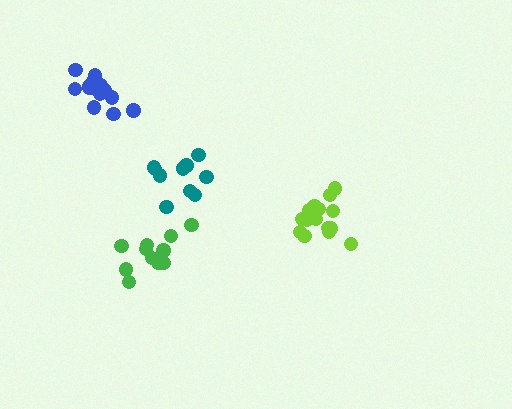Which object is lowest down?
The green cluster is bottommost.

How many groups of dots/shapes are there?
There are 4 groups.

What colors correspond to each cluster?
The clusters are colored: blue, lime, green, teal.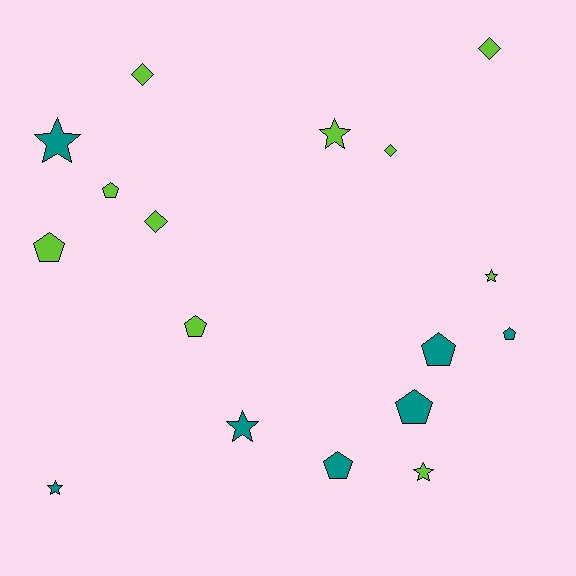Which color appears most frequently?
Lime, with 10 objects.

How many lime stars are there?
There are 3 lime stars.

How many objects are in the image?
There are 17 objects.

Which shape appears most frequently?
Pentagon, with 7 objects.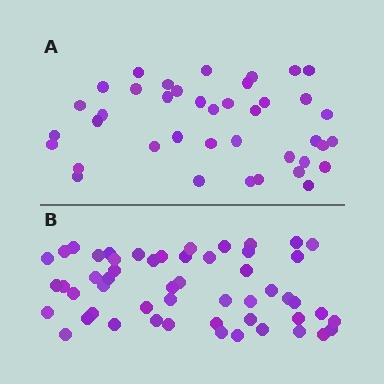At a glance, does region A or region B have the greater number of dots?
Region B (the bottom region) has more dots.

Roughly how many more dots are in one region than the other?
Region B has approximately 15 more dots than region A.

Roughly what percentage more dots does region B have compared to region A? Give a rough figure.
About 30% more.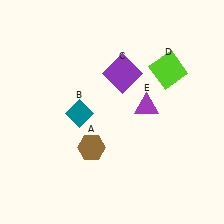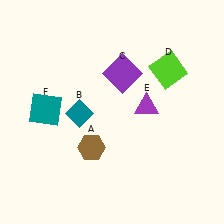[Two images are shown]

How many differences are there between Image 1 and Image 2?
There is 1 difference between the two images.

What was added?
A teal square (F) was added in Image 2.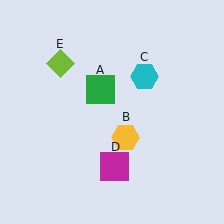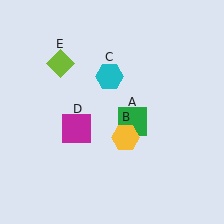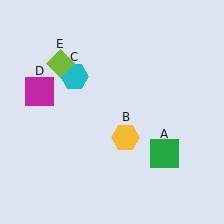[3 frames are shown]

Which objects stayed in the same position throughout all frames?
Yellow hexagon (object B) and lime diamond (object E) remained stationary.